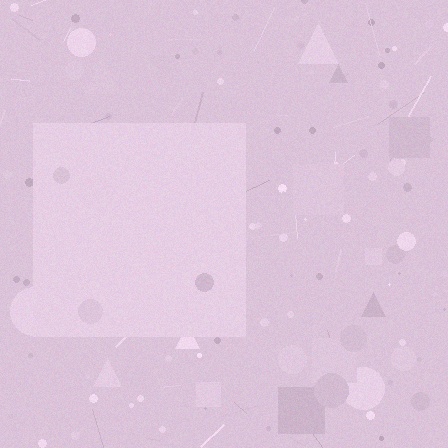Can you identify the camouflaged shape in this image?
The camouflaged shape is a square.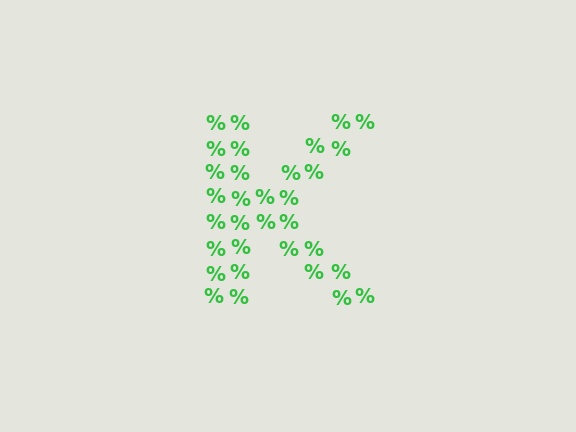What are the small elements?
The small elements are percent signs.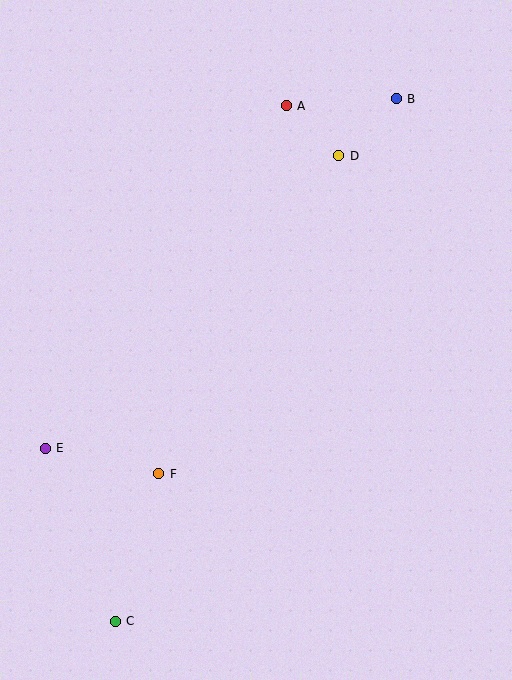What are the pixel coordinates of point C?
Point C is at (115, 621).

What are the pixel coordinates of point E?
Point E is at (45, 448).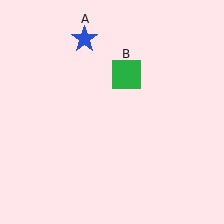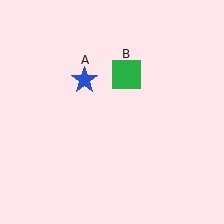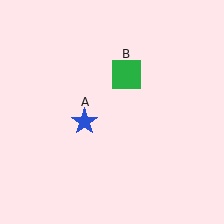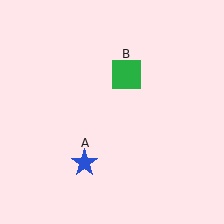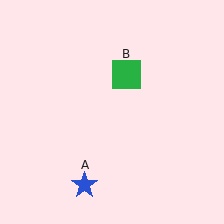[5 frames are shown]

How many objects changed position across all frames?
1 object changed position: blue star (object A).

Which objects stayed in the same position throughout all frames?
Green square (object B) remained stationary.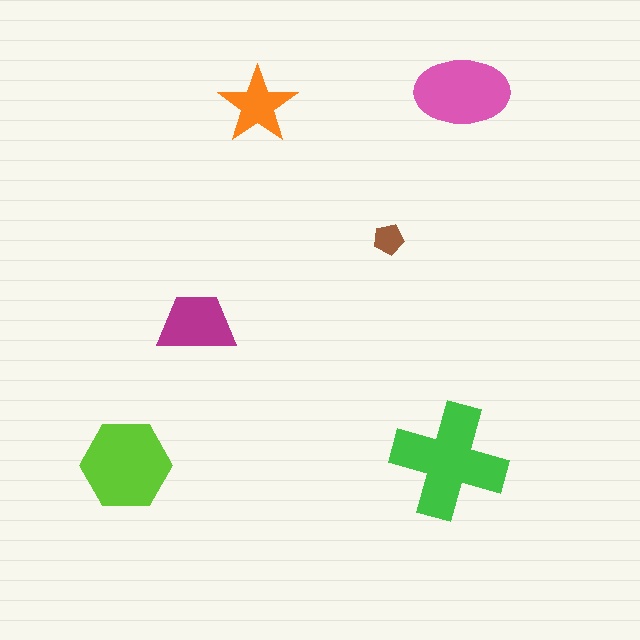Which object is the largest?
The green cross.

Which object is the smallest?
The brown pentagon.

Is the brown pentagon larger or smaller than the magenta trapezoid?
Smaller.